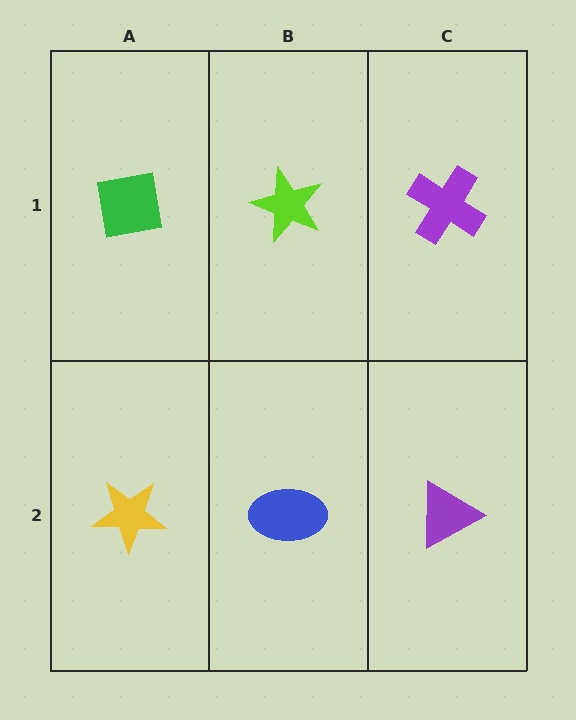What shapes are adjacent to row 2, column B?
A lime star (row 1, column B), a yellow star (row 2, column A), a purple triangle (row 2, column C).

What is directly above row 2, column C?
A purple cross.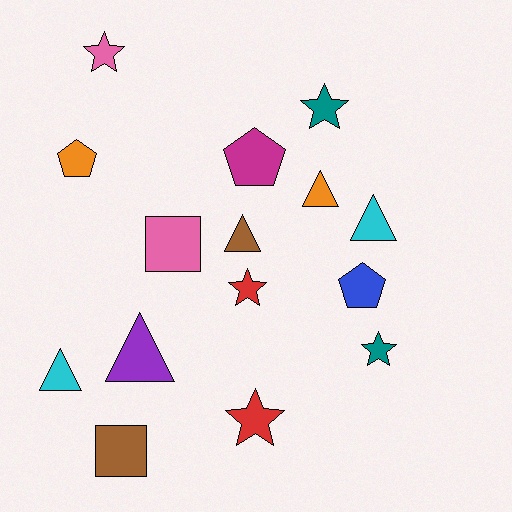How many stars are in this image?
There are 5 stars.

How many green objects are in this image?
There are no green objects.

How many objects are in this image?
There are 15 objects.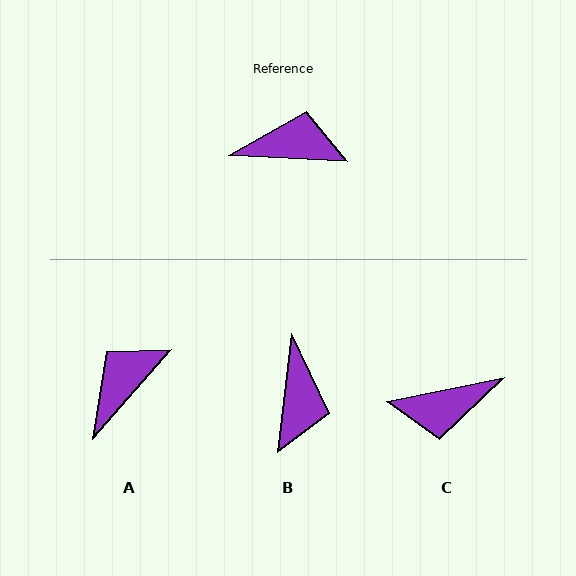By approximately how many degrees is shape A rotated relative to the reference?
Approximately 52 degrees counter-clockwise.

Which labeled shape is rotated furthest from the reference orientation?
C, about 166 degrees away.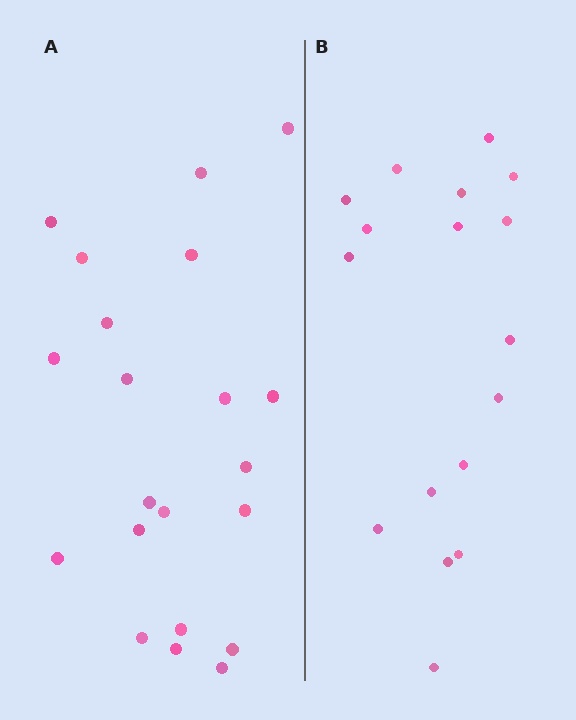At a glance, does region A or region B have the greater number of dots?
Region A (the left region) has more dots.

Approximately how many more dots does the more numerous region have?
Region A has about 4 more dots than region B.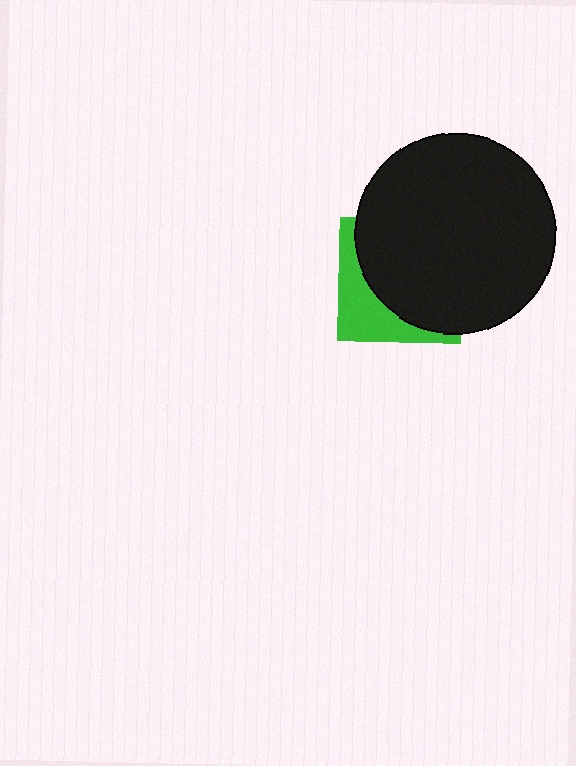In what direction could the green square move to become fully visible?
The green square could move toward the lower-left. That would shift it out from behind the black circle entirely.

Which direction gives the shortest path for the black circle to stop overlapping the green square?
Moving toward the upper-right gives the shortest separation.